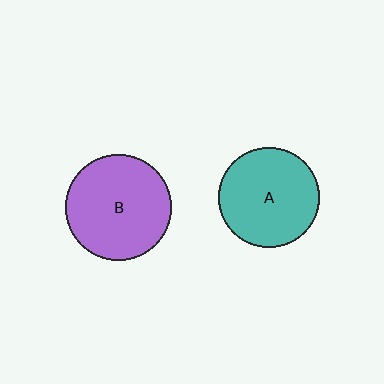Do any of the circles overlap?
No, none of the circles overlap.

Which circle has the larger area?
Circle B (purple).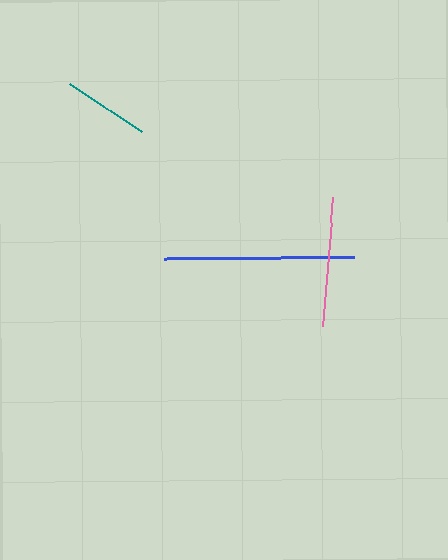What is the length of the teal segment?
The teal segment is approximately 86 pixels long.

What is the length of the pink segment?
The pink segment is approximately 130 pixels long.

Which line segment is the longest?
The blue line is the longest at approximately 191 pixels.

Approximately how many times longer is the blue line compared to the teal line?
The blue line is approximately 2.2 times the length of the teal line.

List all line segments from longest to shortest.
From longest to shortest: blue, pink, teal.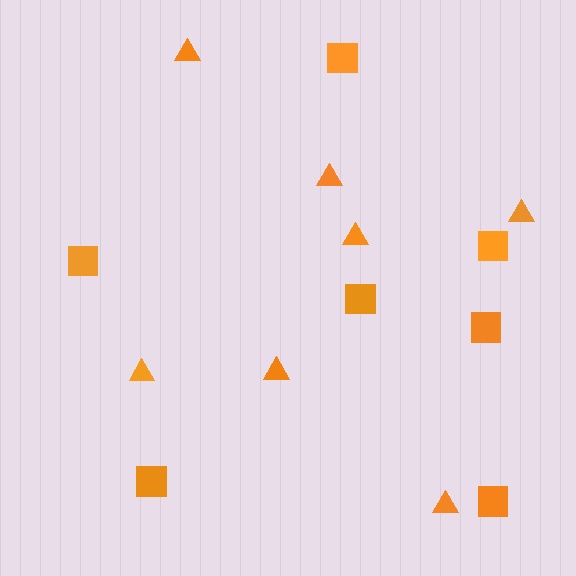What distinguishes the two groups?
There are 2 groups: one group of squares (7) and one group of triangles (7).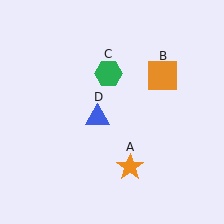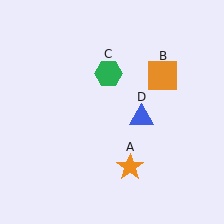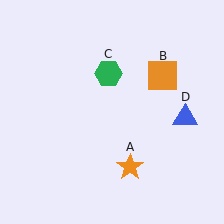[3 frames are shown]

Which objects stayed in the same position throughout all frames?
Orange star (object A) and orange square (object B) and green hexagon (object C) remained stationary.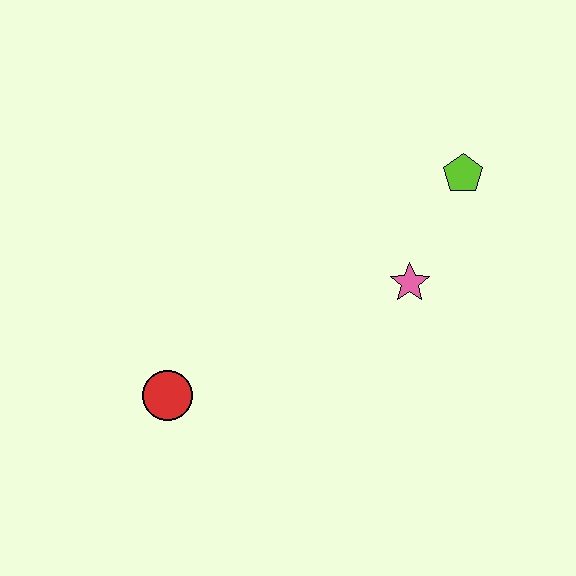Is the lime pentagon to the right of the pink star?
Yes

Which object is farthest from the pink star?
The red circle is farthest from the pink star.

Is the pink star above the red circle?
Yes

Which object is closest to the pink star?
The lime pentagon is closest to the pink star.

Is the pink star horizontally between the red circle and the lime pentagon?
Yes